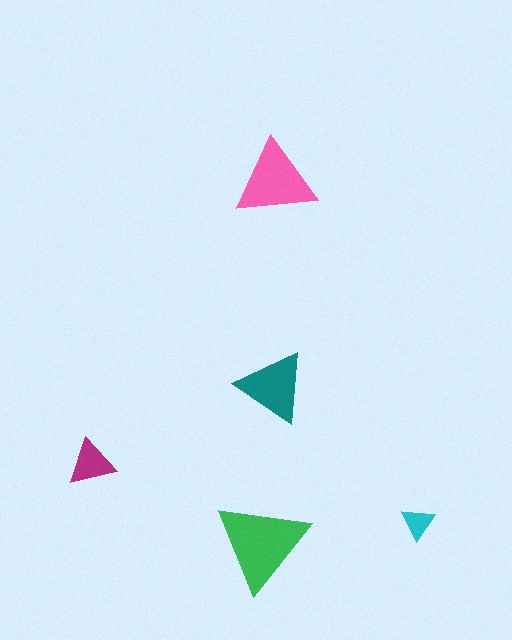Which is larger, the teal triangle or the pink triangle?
The pink one.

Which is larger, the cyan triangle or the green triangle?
The green one.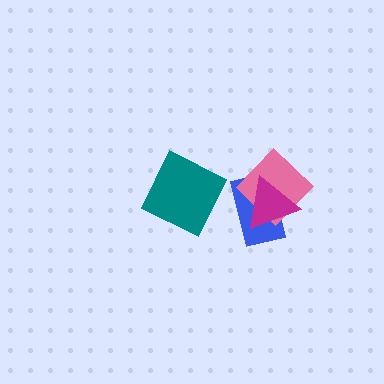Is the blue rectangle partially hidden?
Yes, it is partially covered by another shape.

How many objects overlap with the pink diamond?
2 objects overlap with the pink diamond.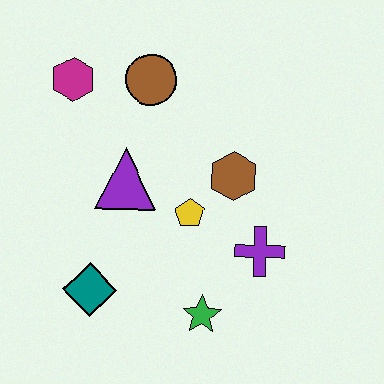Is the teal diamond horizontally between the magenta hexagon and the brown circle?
Yes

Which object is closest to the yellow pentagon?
The brown hexagon is closest to the yellow pentagon.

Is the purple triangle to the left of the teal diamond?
No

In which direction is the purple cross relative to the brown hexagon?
The purple cross is below the brown hexagon.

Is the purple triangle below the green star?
No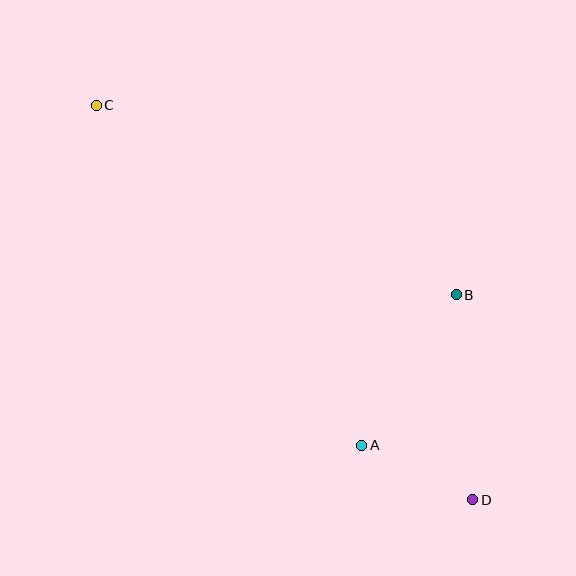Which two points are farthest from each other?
Points C and D are farthest from each other.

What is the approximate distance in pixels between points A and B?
The distance between A and B is approximately 178 pixels.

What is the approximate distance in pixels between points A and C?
The distance between A and C is approximately 431 pixels.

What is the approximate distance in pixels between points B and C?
The distance between B and C is approximately 407 pixels.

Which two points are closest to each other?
Points A and D are closest to each other.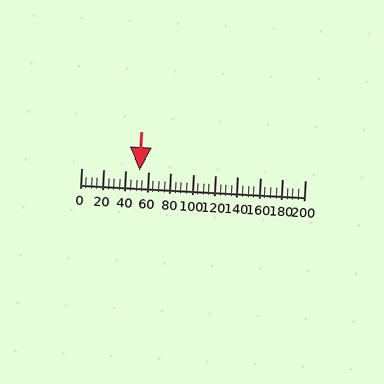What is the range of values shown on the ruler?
The ruler shows values from 0 to 200.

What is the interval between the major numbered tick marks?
The major tick marks are spaced 20 units apart.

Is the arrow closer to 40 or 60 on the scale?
The arrow is closer to 60.